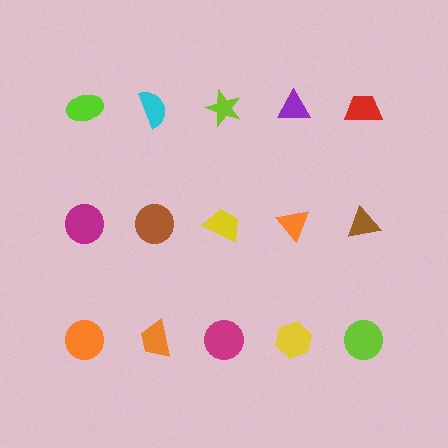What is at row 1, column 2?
A cyan semicircle.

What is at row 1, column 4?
A purple triangle.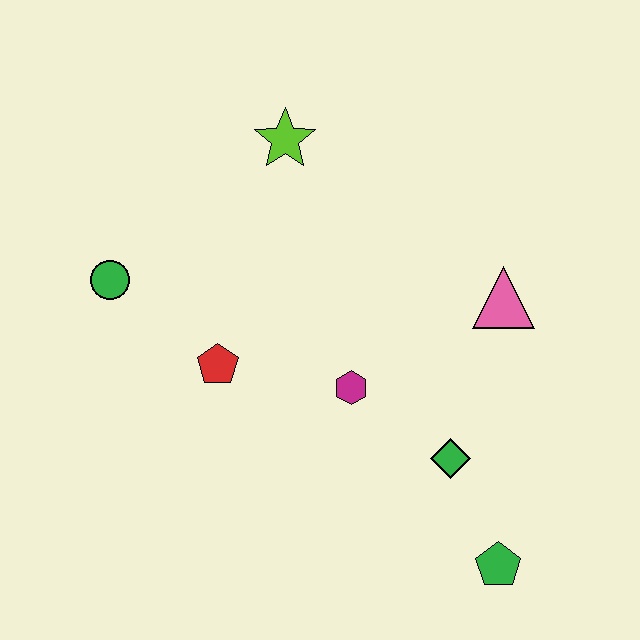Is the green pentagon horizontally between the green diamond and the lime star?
No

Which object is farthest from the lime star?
The green pentagon is farthest from the lime star.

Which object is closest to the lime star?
The green circle is closest to the lime star.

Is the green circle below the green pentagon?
No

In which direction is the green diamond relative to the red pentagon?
The green diamond is to the right of the red pentagon.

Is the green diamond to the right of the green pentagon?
No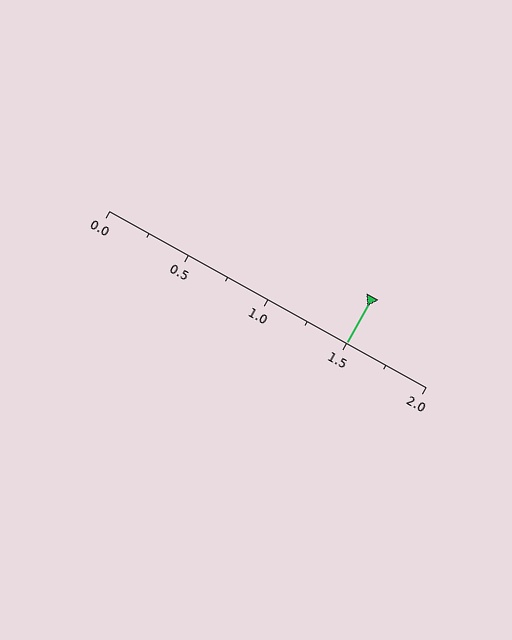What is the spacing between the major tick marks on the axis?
The major ticks are spaced 0.5 apart.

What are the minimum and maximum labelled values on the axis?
The axis runs from 0.0 to 2.0.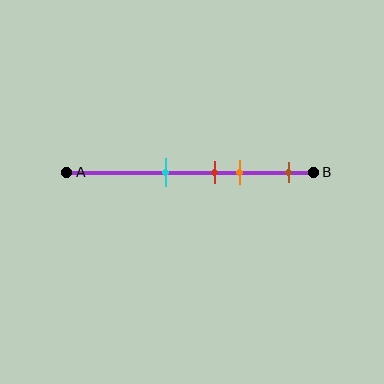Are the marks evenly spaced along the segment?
No, the marks are not evenly spaced.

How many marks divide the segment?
There are 4 marks dividing the segment.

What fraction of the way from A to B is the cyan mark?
The cyan mark is approximately 40% (0.4) of the way from A to B.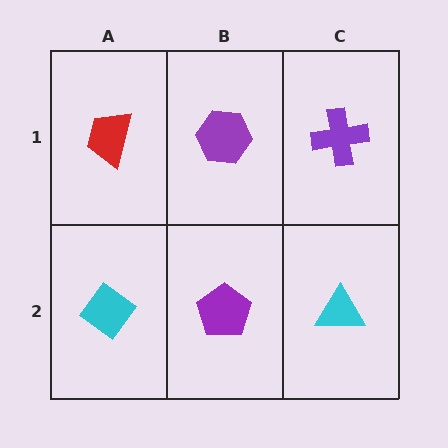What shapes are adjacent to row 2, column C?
A purple cross (row 1, column C), a purple pentagon (row 2, column B).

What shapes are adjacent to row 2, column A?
A red trapezoid (row 1, column A), a purple pentagon (row 2, column B).